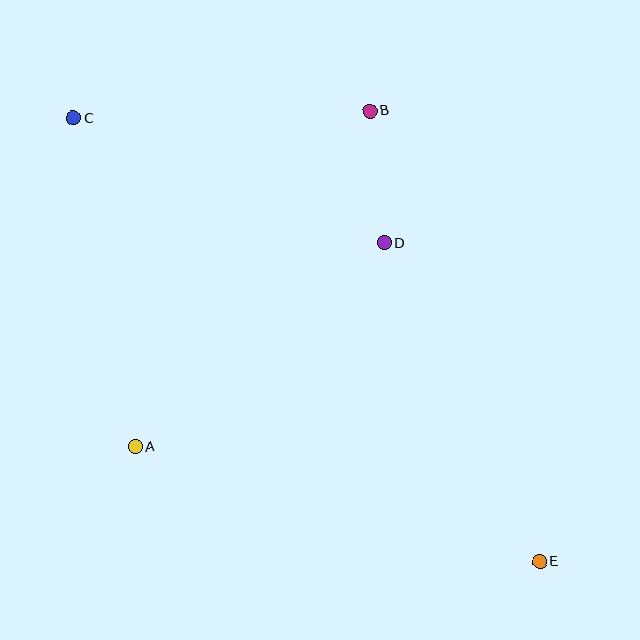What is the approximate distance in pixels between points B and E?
The distance between B and E is approximately 481 pixels.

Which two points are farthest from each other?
Points C and E are farthest from each other.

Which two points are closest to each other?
Points B and D are closest to each other.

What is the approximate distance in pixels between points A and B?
The distance between A and B is approximately 410 pixels.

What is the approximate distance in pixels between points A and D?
The distance between A and D is approximately 322 pixels.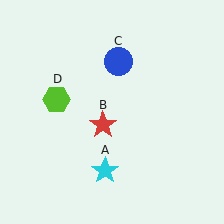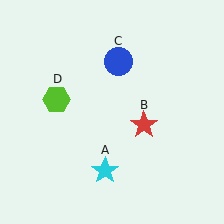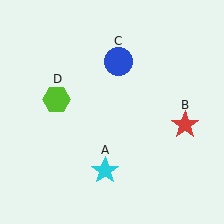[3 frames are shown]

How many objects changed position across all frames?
1 object changed position: red star (object B).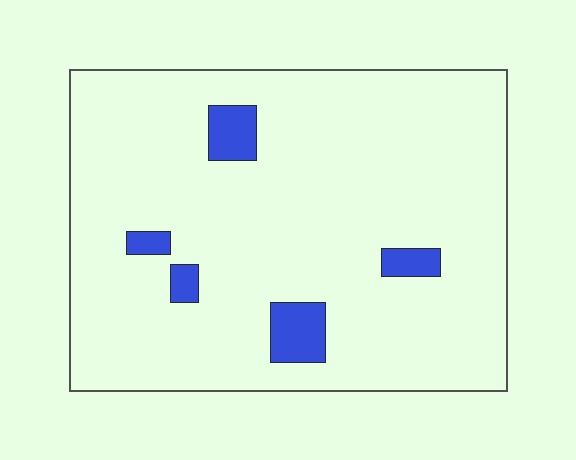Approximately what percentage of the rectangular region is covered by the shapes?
Approximately 5%.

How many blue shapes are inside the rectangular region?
5.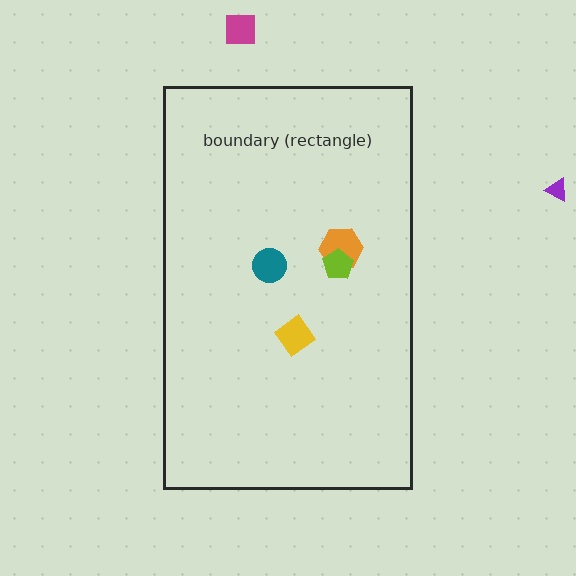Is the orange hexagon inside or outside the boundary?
Inside.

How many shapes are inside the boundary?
4 inside, 2 outside.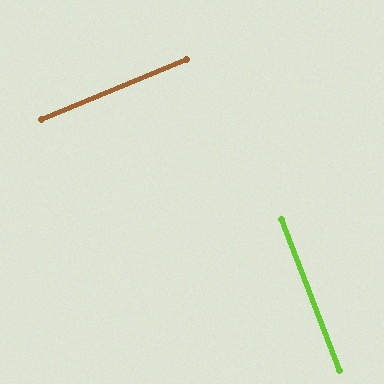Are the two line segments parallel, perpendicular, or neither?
Perpendicular — they meet at approximately 89°.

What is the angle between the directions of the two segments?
Approximately 89 degrees.